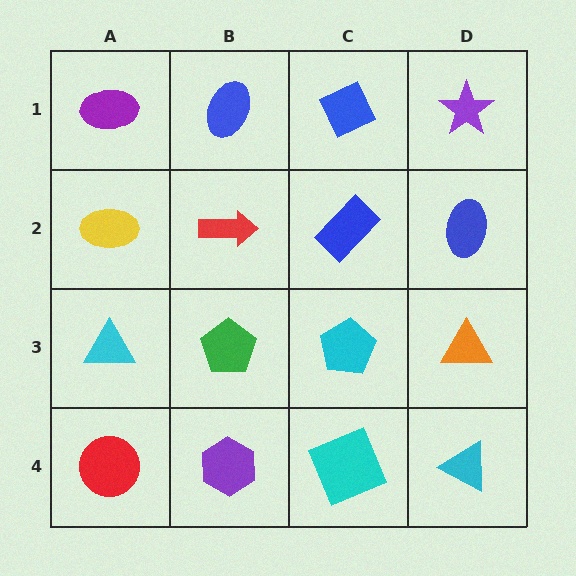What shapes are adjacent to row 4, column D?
An orange triangle (row 3, column D), a cyan square (row 4, column C).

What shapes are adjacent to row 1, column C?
A blue rectangle (row 2, column C), a blue ellipse (row 1, column B), a purple star (row 1, column D).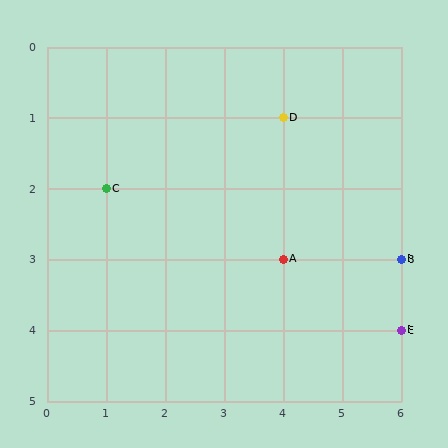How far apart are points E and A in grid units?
Points E and A are 2 columns and 1 row apart (about 2.2 grid units diagonally).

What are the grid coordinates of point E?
Point E is at grid coordinates (6, 4).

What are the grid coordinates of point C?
Point C is at grid coordinates (1, 2).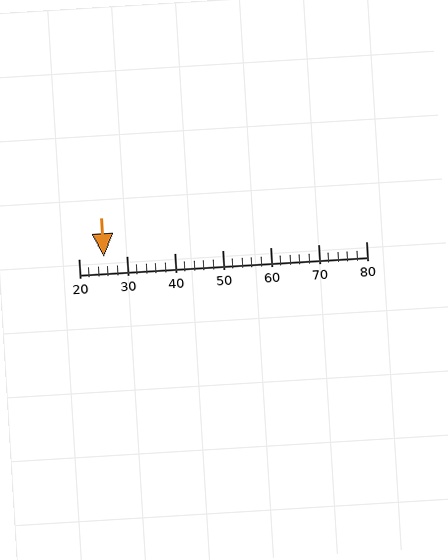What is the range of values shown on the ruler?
The ruler shows values from 20 to 80.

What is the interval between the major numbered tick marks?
The major tick marks are spaced 10 units apart.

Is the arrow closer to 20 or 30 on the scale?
The arrow is closer to 30.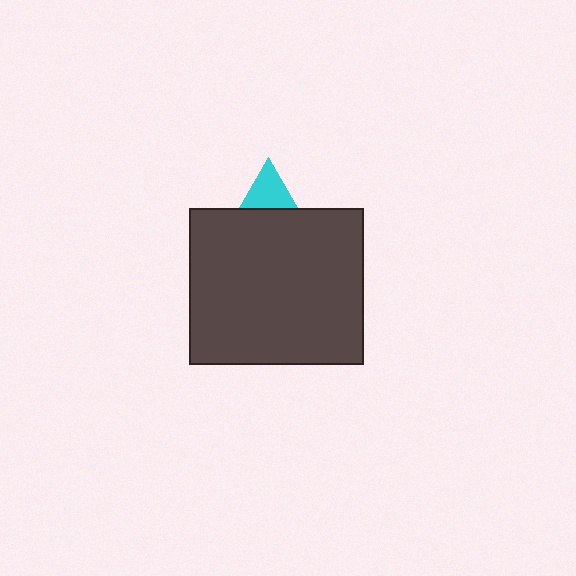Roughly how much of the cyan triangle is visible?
A small part of it is visible (roughly 33%).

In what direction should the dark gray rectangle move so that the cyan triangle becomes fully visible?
The dark gray rectangle should move down. That is the shortest direction to clear the overlap and leave the cyan triangle fully visible.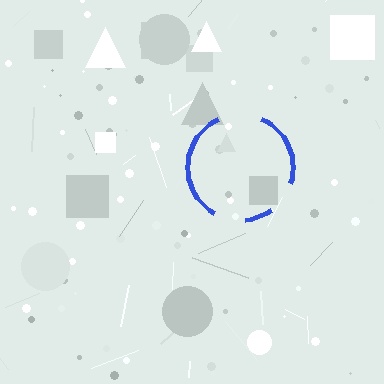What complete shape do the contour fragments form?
The contour fragments form a circle.